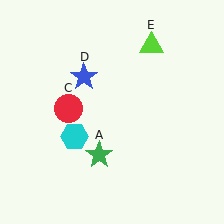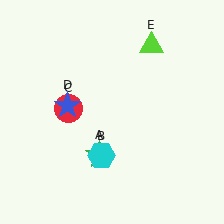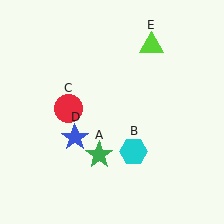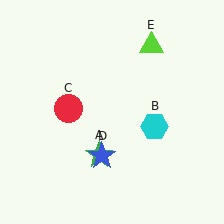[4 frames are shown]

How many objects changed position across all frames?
2 objects changed position: cyan hexagon (object B), blue star (object D).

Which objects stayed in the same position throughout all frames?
Green star (object A) and red circle (object C) and lime triangle (object E) remained stationary.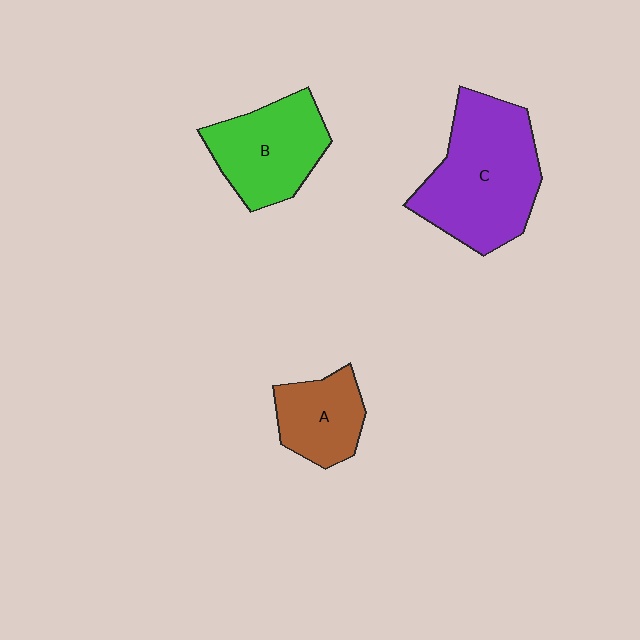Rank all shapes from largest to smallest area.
From largest to smallest: C (purple), B (green), A (brown).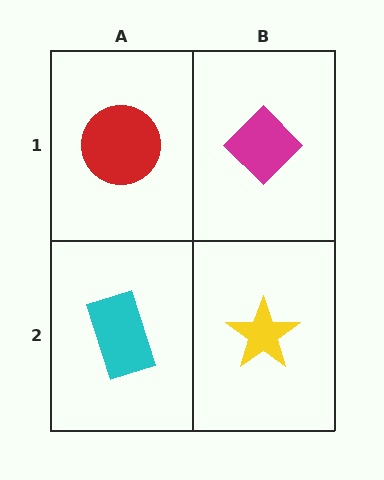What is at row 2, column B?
A yellow star.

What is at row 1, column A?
A red circle.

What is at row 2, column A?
A cyan rectangle.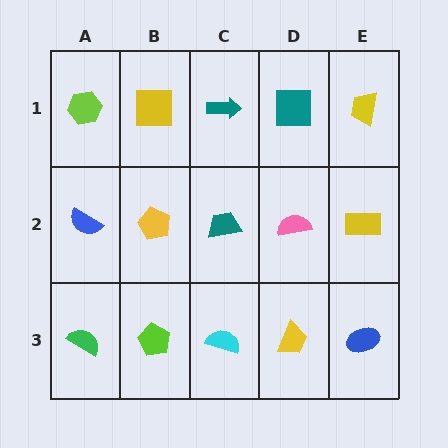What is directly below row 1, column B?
A yellow pentagon.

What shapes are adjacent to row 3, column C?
A teal trapezoid (row 2, column C), a lime pentagon (row 3, column B), a yellow trapezoid (row 3, column D).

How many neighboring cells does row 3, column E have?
2.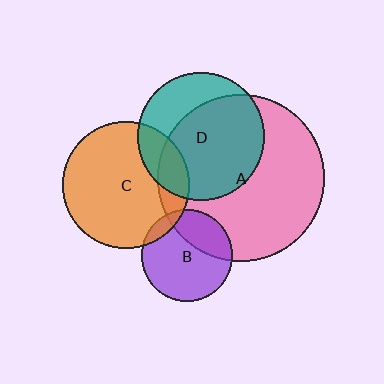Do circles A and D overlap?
Yes.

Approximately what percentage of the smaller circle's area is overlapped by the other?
Approximately 65%.